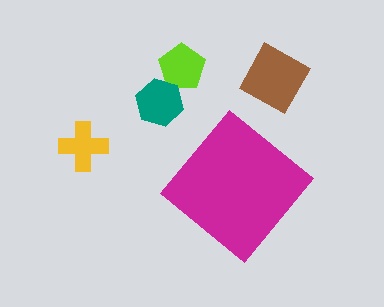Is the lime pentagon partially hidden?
No, the lime pentagon is fully visible.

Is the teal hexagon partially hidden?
No, the teal hexagon is fully visible.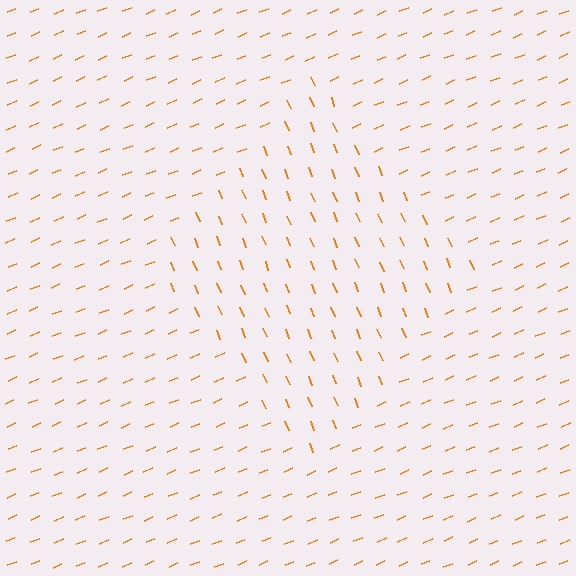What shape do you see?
I see a diamond.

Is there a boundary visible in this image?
Yes, there is a texture boundary formed by a change in line orientation.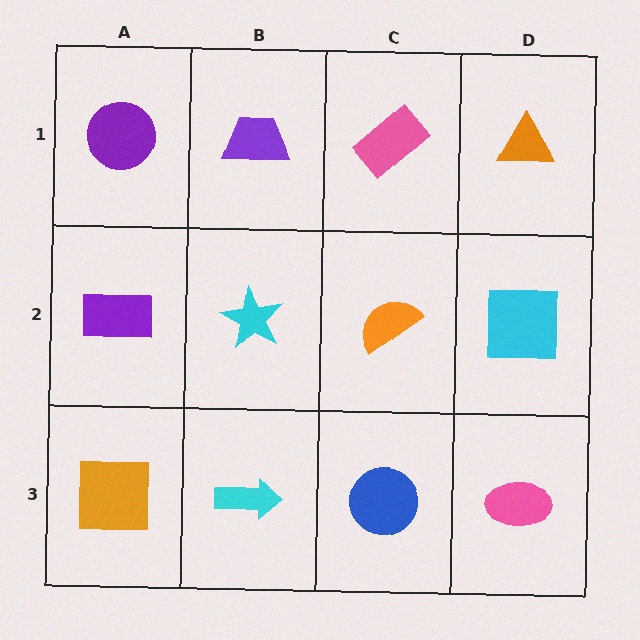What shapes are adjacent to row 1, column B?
A cyan star (row 2, column B), a purple circle (row 1, column A), a pink rectangle (row 1, column C).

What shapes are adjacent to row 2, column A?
A purple circle (row 1, column A), an orange square (row 3, column A), a cyan star (row 2, column B).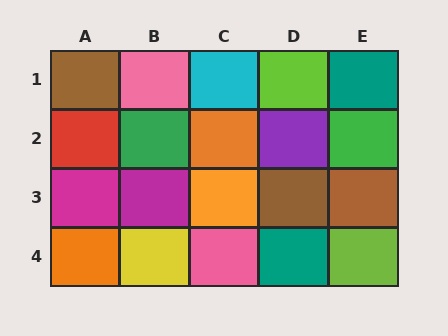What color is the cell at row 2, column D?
Purple.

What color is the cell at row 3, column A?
Magenta.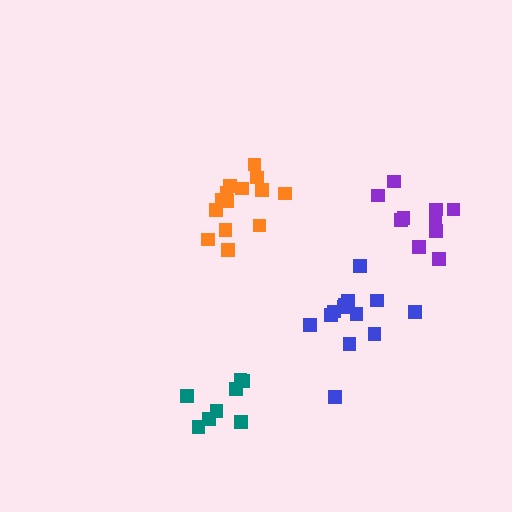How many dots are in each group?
Group 1: 8 dots, Group 2: 13 dots, Group 3: 10 dots, Group 4: 14 dots (45 total).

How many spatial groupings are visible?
There are 4 spatial groupings.